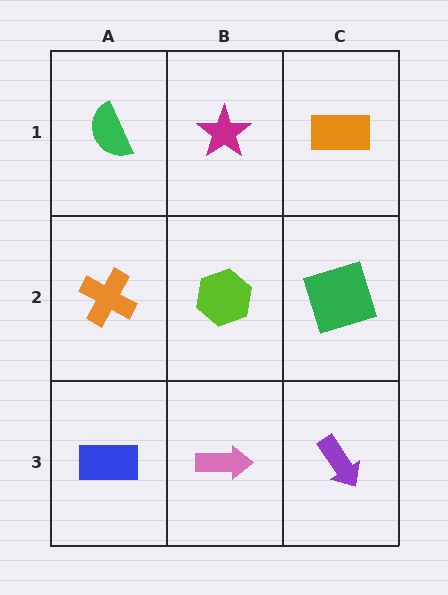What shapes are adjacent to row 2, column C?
An orange rectangle (row 1, column C), a purple arrow (row 3, column C), a lime hexagon (row 2, column B).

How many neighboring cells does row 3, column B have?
3.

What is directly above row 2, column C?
An orange rectangle.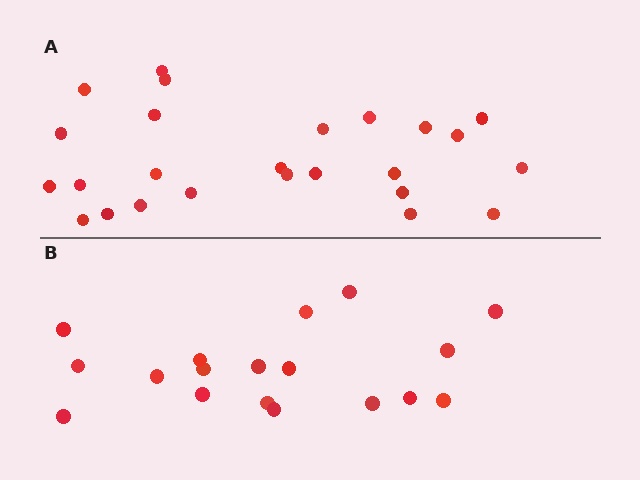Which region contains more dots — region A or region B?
Region A (the top region) has more dots.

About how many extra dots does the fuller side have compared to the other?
Region A has roughly 8 or so more dots than region B.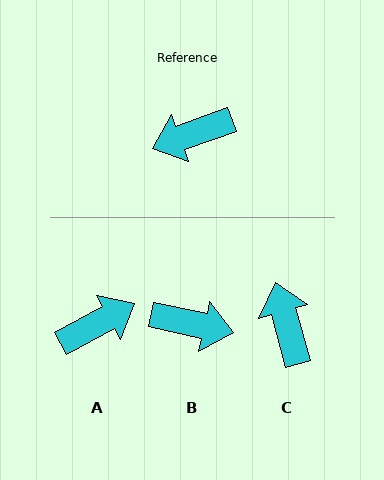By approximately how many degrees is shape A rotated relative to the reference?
Approximately 172 degrees clockwise.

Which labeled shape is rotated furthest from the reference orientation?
A, about 172 degrees away.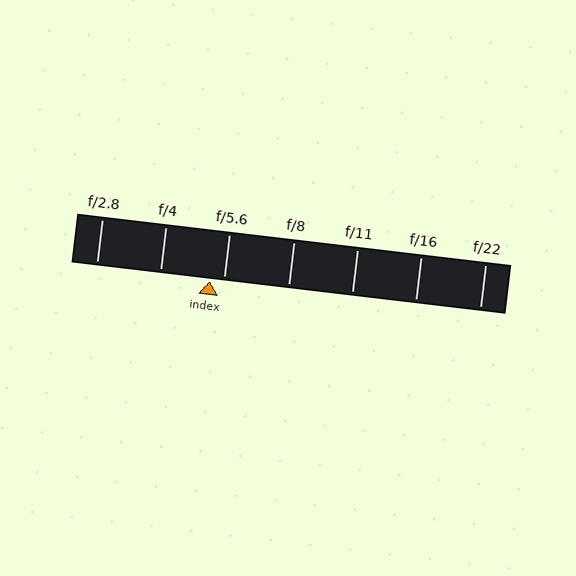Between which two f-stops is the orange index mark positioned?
The index mark is between f/4 and f/5.6.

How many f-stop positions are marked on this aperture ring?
There are 7 f-stop positions marked.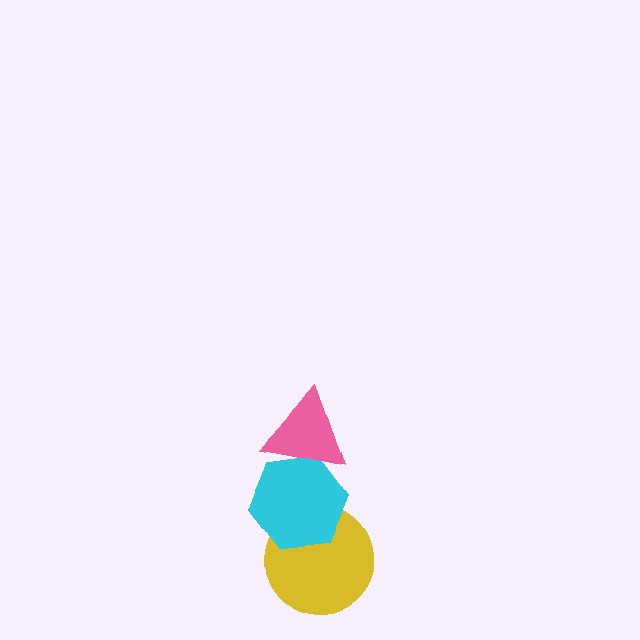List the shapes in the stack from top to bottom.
From top to bottom: the pink triangle, the cyan hexagon, the yellow circle.